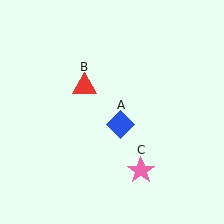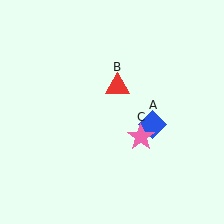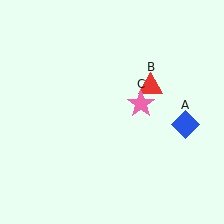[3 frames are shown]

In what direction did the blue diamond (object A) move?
The blue diamond (object A) moved right.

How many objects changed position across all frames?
3 objects changed position: blue diamond (object A), red triangle (object B), pink star (object C).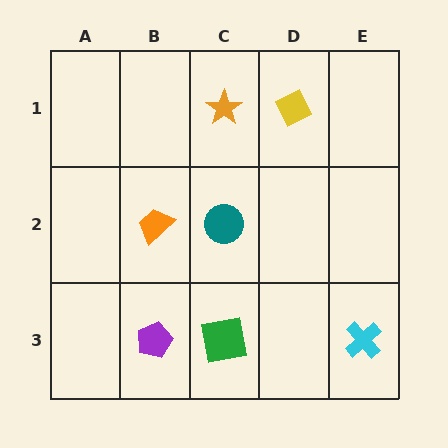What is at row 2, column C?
A teal circle.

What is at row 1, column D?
A yellow diamond.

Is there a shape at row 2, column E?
No, that cell is empty.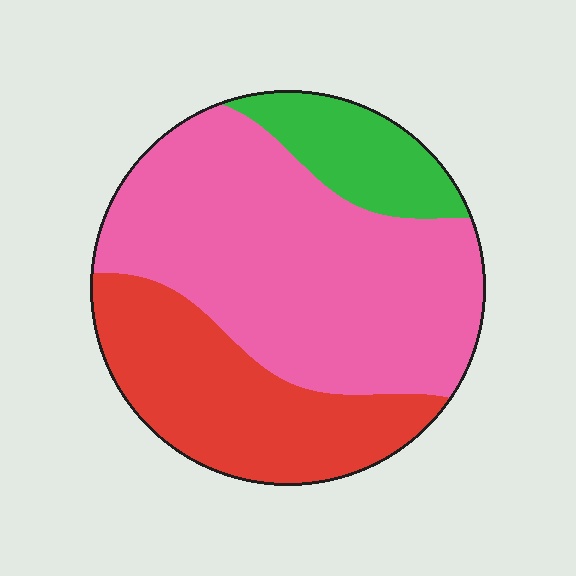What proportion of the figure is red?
Red covers around 30% of the figure.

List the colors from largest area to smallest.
From largest to smallest: pink, red, green.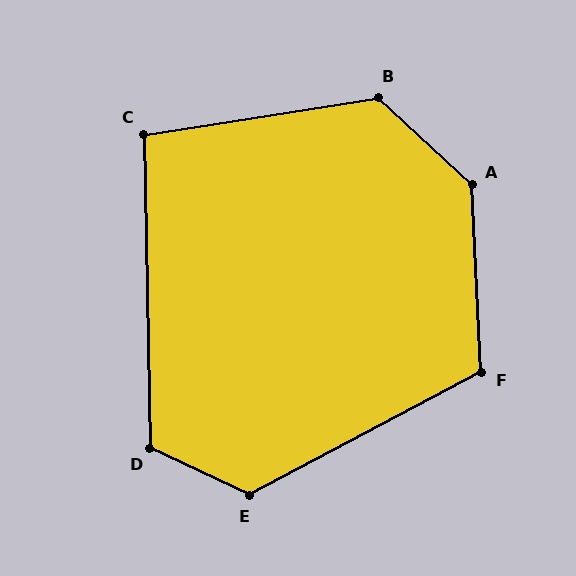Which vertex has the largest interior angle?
A, at approximately 136 degrees.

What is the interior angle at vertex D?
Approximately 117 degrees (obtuse).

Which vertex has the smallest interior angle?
C, at approximately 98 degrees.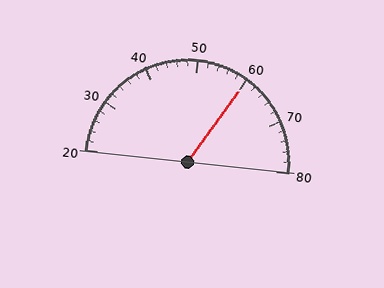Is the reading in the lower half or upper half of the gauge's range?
The reading is in the upper half of the range (20 to 80).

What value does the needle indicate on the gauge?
The needle indicates approximately 60.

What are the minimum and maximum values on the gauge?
The gauge ranges from 20 to 80.